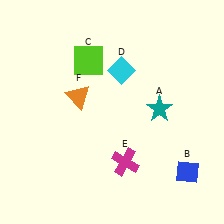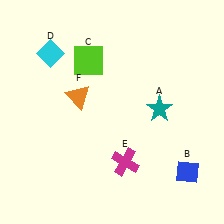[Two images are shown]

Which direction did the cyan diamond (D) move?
The cyan diamond (D) moved left.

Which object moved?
The cyan diamond (D) moved left.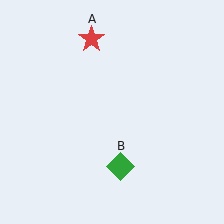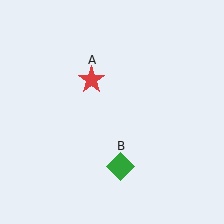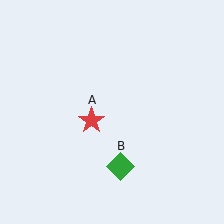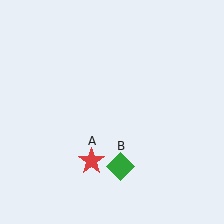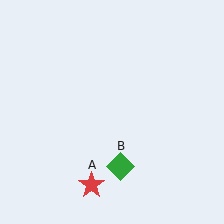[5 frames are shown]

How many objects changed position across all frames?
1 object changed position: red star (object A).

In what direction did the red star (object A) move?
The red star (object A) moved down.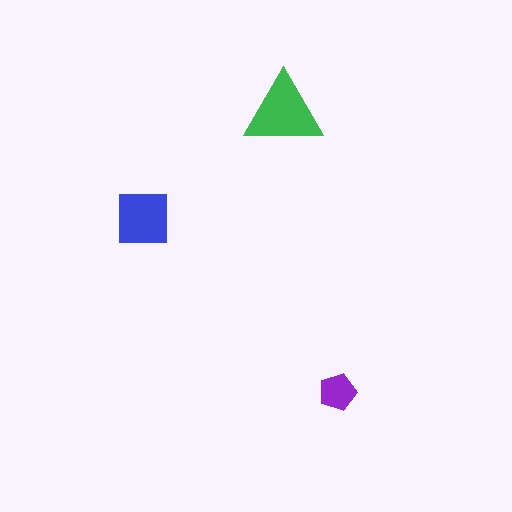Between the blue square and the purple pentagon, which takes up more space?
The blue square.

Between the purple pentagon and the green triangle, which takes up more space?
The green triangle.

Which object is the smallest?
The purple pentagon.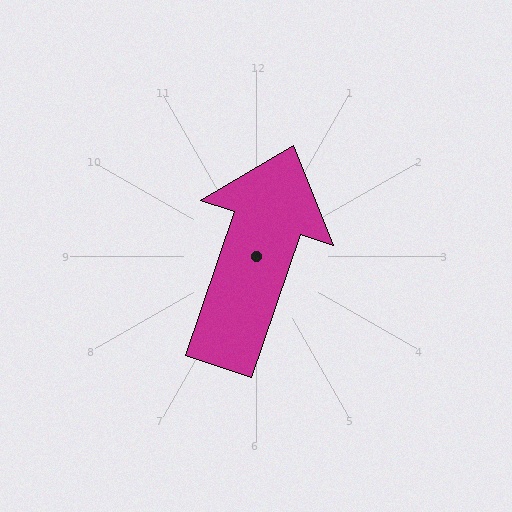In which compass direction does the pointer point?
North.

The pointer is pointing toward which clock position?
Roughly 1 o'clock.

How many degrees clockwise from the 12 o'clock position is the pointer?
Approximately 19 degrees.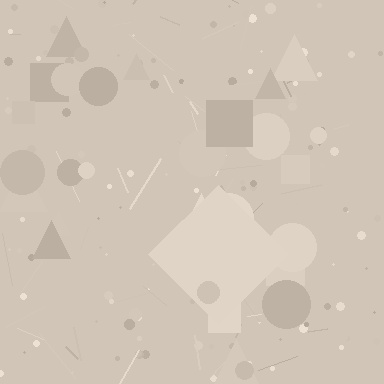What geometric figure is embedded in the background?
A diamond is embedded in the background.